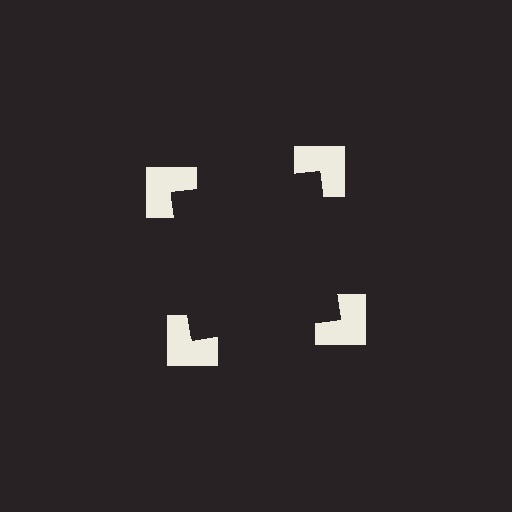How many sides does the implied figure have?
4 sides.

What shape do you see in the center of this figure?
An illusory square — its edges are inferred from the aligned wedge cuts in the notched squares, not physically drawn.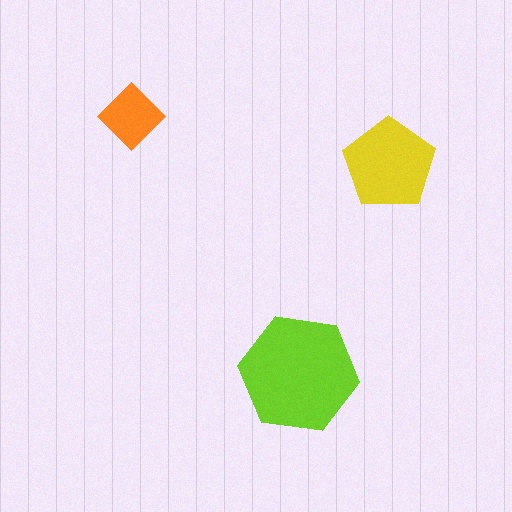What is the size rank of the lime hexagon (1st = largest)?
1st.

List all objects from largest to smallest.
The lime hexagon, the yellow pentagon, the orange diamond.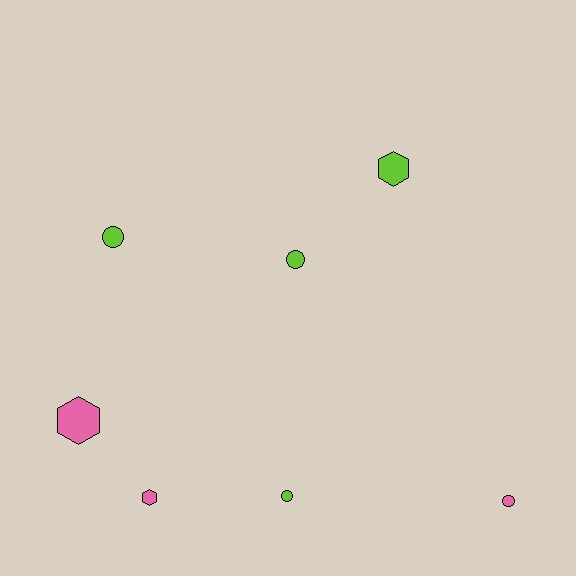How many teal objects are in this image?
There are no teal objects.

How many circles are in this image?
There are 4 circles.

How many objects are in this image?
There are 7 objects.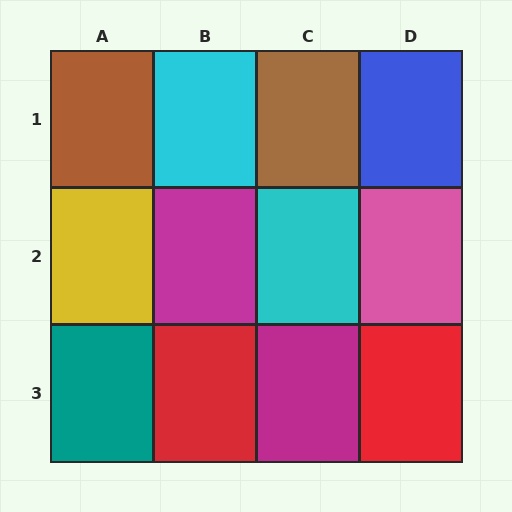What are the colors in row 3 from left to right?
Teal, red, magenta, red.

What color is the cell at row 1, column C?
Brown.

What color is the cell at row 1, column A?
Brown.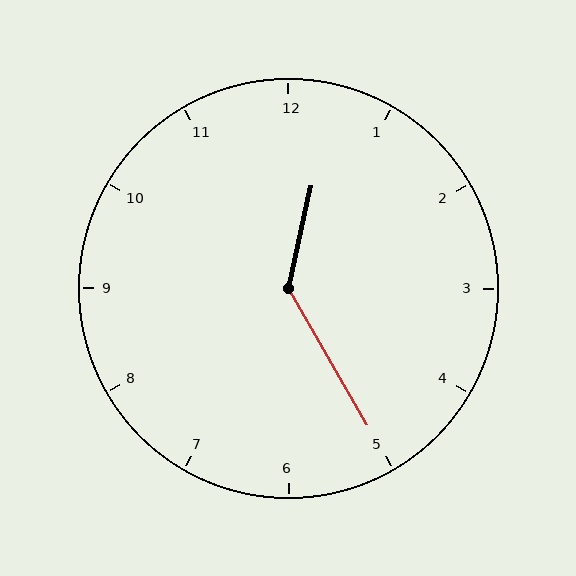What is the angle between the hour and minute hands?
Approximately 138 degrees.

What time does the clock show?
12:25.